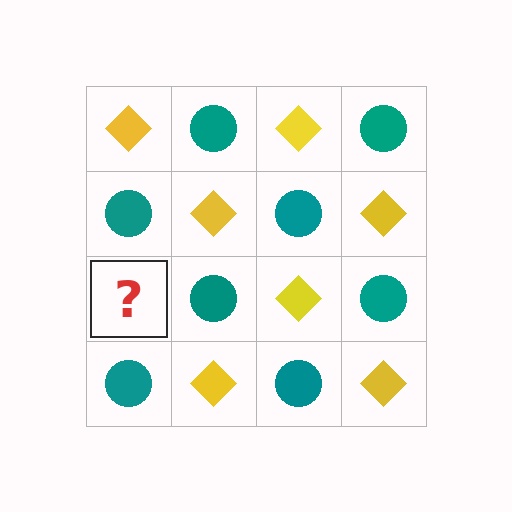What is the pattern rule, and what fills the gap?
The rule is that it alternates yellow diamond and teal circle in a checkerboard pattern. The gap should be filled with a yellow diamond.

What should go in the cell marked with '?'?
The missing cell should contain a yellow diamond.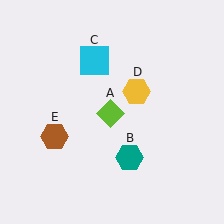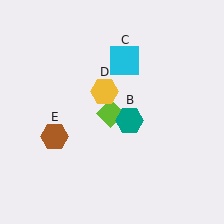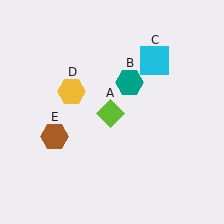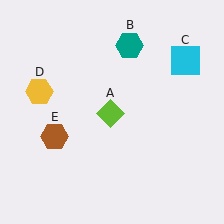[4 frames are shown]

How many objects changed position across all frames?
3 objects changed position: teal hexagon (object B), cyan square (object C), yellow hexagon (object D).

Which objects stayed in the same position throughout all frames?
Lime diamond (object A) and brown hexagon (object E) remained stationary.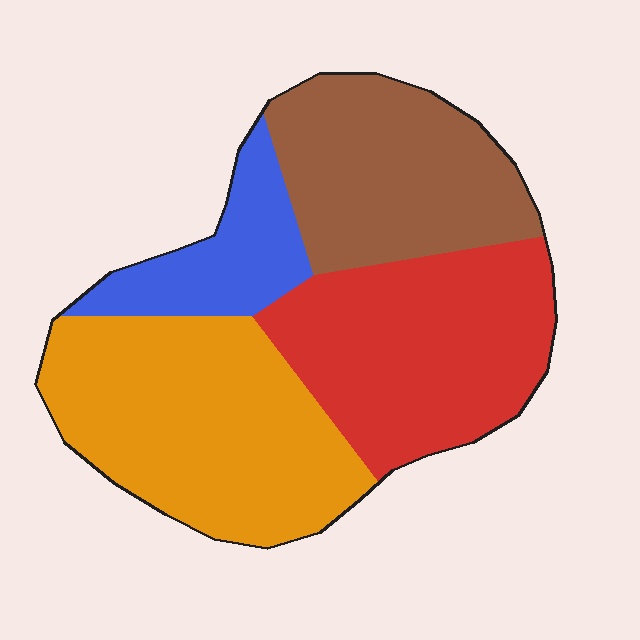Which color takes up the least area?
Blue, at roughly 10%.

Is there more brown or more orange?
Orange.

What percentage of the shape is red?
Red takes up about one third (1/3) of the shape.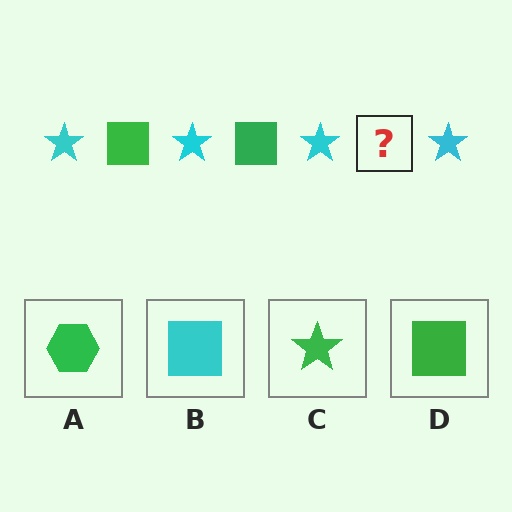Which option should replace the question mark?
Option D.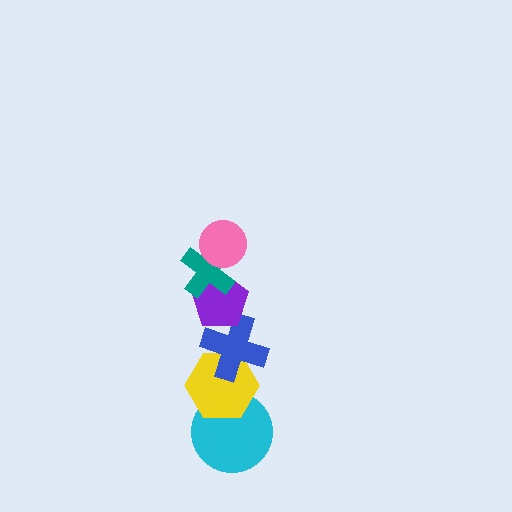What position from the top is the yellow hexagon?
The yellow hexagon is 5th from the top.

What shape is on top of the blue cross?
The purple pentagon is on top of the blue cross.